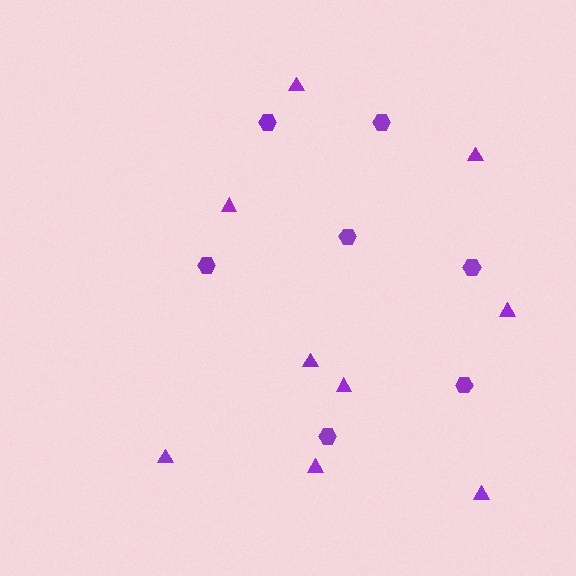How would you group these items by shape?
There are 2 groups: one group of triangles (9) and one group of hexagons (7).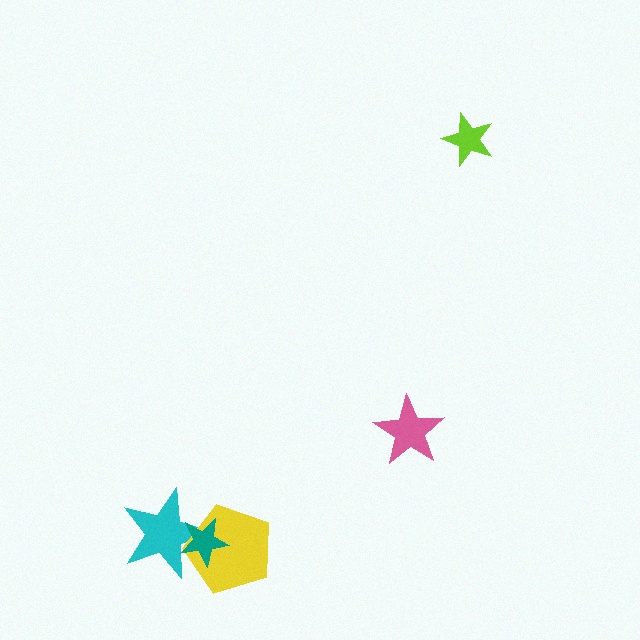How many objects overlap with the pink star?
0 objects overlap with the pink star.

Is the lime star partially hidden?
No, no other shape covers it.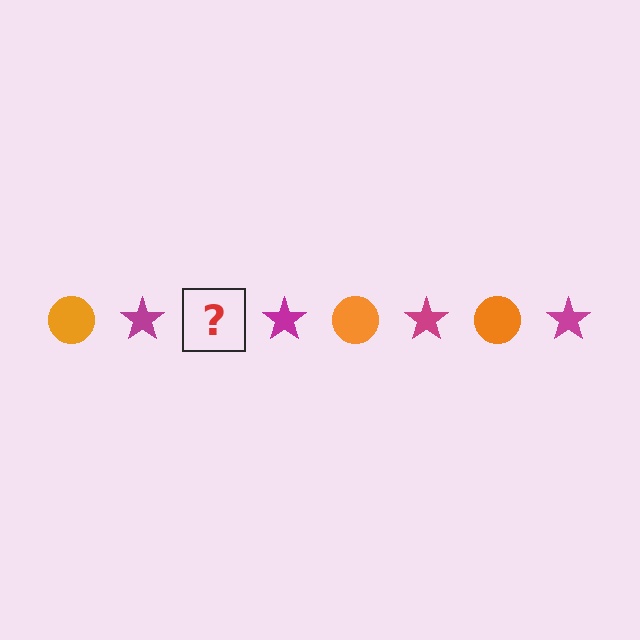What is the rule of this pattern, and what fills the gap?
The rule is that the pattern alternates between orange circle and magenta star. The gap should be filled with an orange circle.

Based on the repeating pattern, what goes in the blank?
The blank should be an orange circle.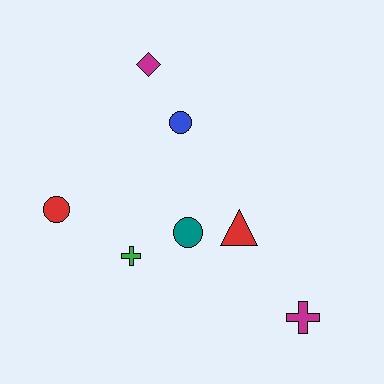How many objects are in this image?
There are 7 objects.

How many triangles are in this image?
There is 1 triangle.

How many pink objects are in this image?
There are no pink objects.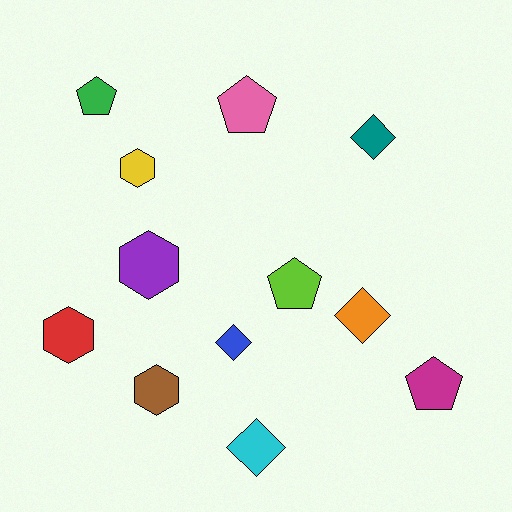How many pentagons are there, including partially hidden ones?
There are 4 pentagons.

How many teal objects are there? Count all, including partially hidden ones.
There is 1 teal object.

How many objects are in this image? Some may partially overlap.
There are 12 objects.